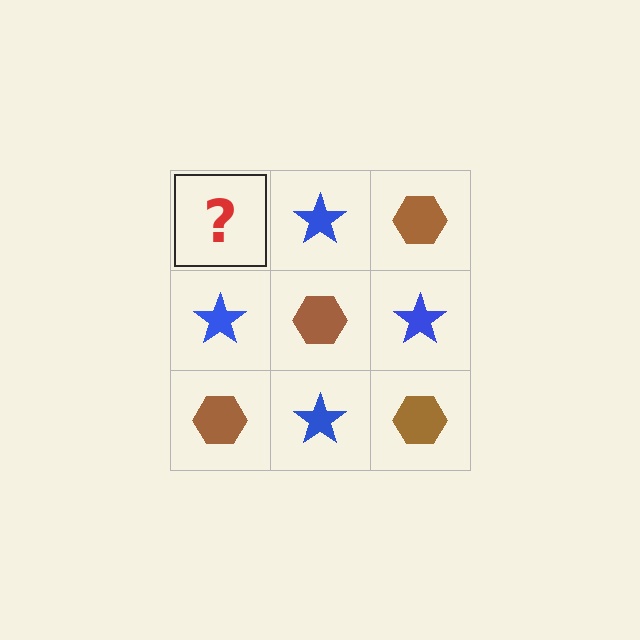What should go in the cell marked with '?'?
The missing cell should contain a brown hexagon.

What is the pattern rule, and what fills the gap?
The rule is that it alternates brown hexagon and blue star in a checkerboard pattern. The gap should be filled with a brown hexagon.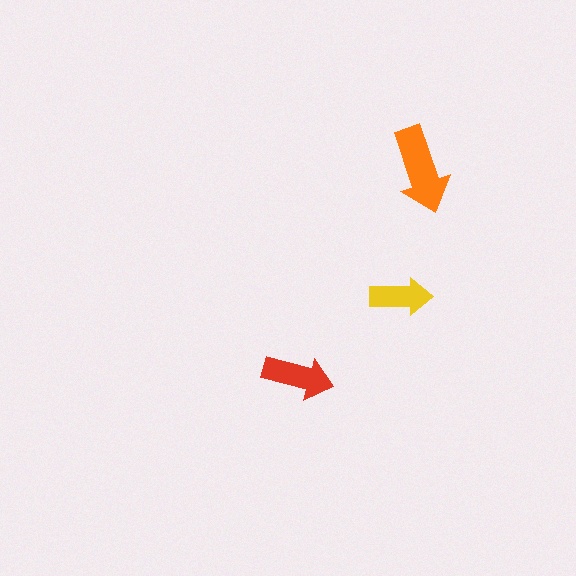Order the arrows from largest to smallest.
the orange one, the red one, the yellow one.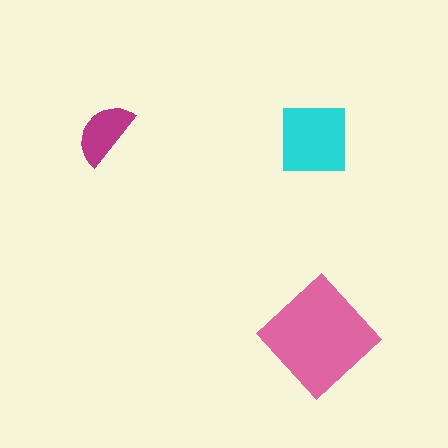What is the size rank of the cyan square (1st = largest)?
2nd.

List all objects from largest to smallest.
The pink diamond, the cyan square, the magenta semicircle.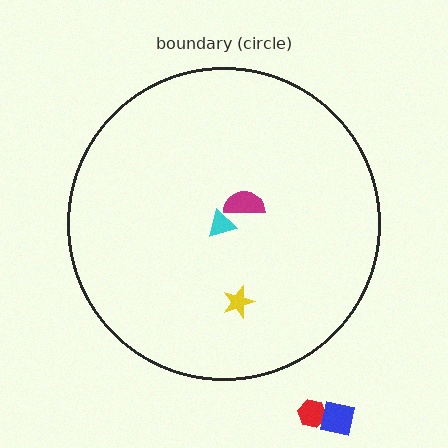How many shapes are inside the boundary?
3 inside, 2 outside.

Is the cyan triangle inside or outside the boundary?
Inside.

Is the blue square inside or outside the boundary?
Outside.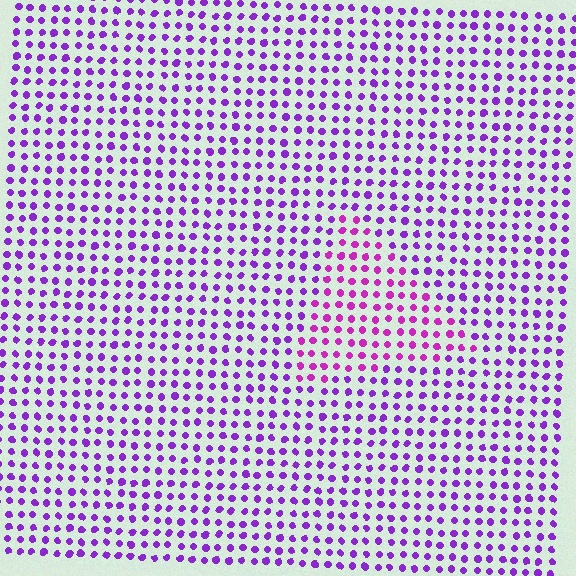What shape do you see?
I see a triangle.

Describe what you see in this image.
The image is filled with small purple elements in a uniform arrangement. A triangle-shaped region is visible where the elements are tinted to a slightly different hue, forming a subtle color boundary.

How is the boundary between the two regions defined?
The boundary is defined purely by a slight shift in hue (about 29 degrees). Spacing, size, and orientation are identical on both sides.